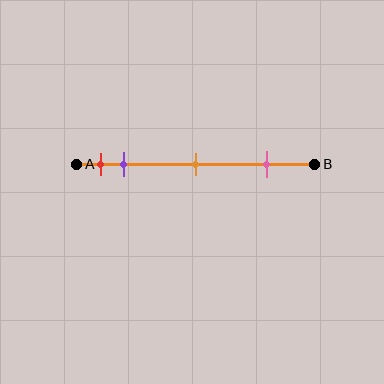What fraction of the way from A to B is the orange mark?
The orange mark is approximately 50% (0.5) of the way from A to B.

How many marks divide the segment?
There are 4 marks dividing the segment.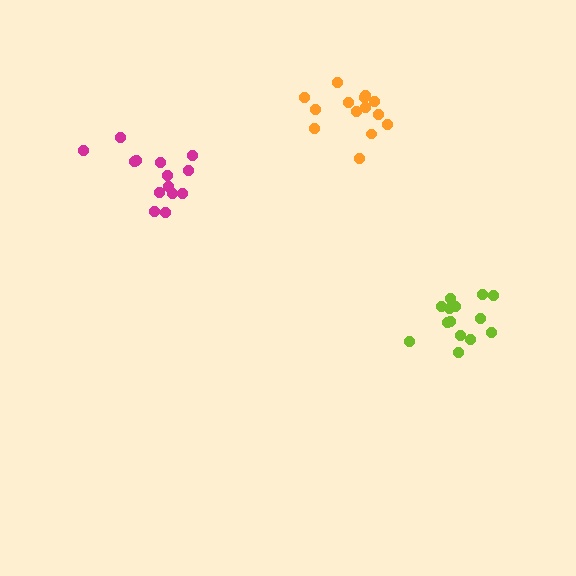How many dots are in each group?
Group 1: 14 dots, Group 2: 14 dots, Group 3: 14 dots (42 total).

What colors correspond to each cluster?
The clusters are colored: lime, magenta, orange.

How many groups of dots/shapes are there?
There are 3 groups.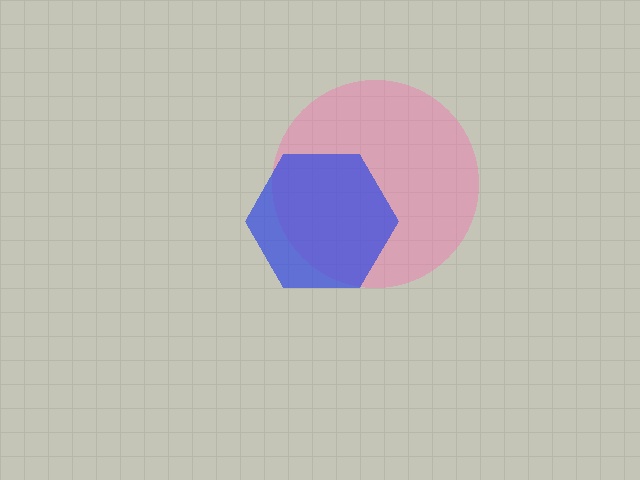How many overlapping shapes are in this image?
There are 2 overlapping shapes in the image.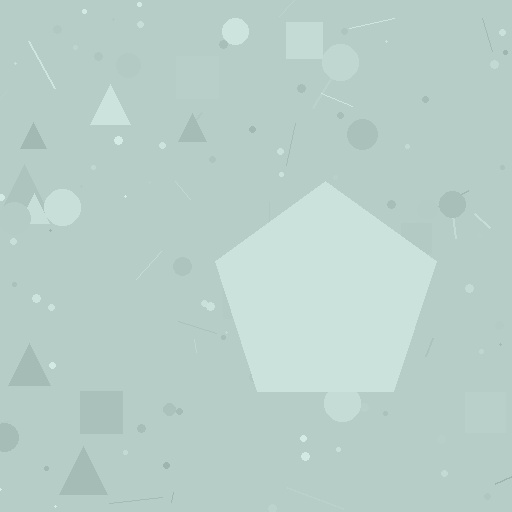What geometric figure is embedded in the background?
A pentagon is embedded in the background.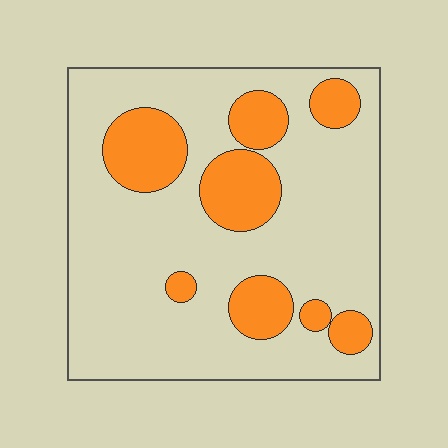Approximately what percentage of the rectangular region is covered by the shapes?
Approximately 25%.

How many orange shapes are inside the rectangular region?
8.